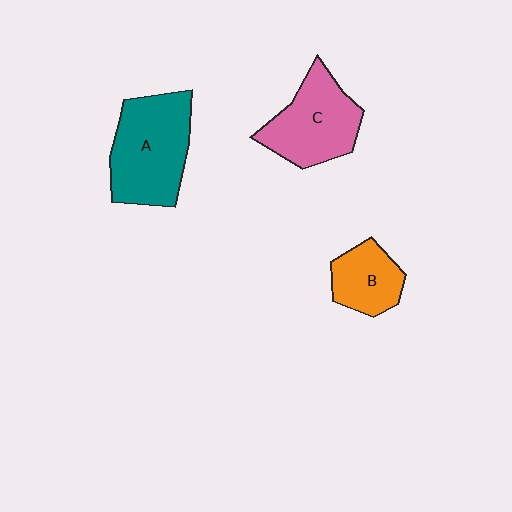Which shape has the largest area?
Shape A (teal).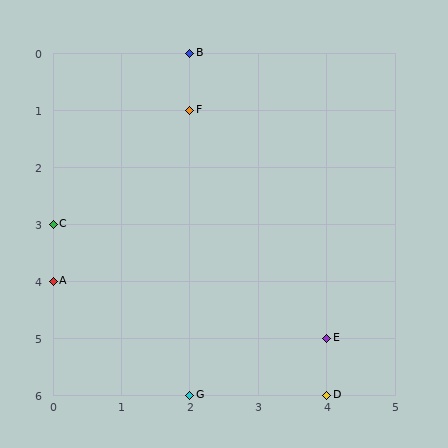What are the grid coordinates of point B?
Point B is at grid coordinates (2, 0).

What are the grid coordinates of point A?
Point A is at grid coordinates (0, 4).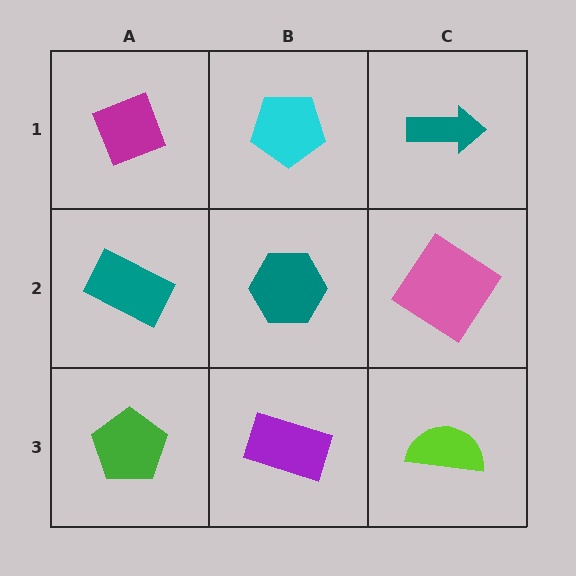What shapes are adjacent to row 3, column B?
A teal hexagon (row 2, column B), a green pentagon (row 3, column A), a lime semicircle (row 3, column C).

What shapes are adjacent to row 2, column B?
A cyan pentagon (row 1, column B), a purple rectangle (row 3, column B), a teal rectangle (row 2, column A), a pink diamond (row 2, column C).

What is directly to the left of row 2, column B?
A teal rectangle.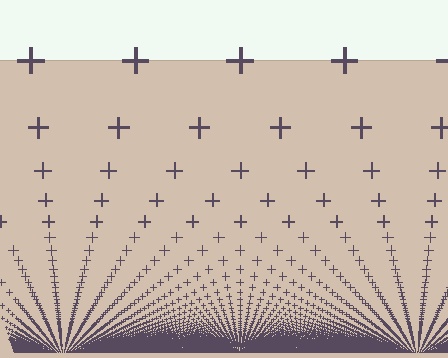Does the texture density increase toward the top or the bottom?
Density increases toward the bottom.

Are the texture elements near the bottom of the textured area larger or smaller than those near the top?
Smaller. The gradient is inverted — elements near the bottom are smaller and denser.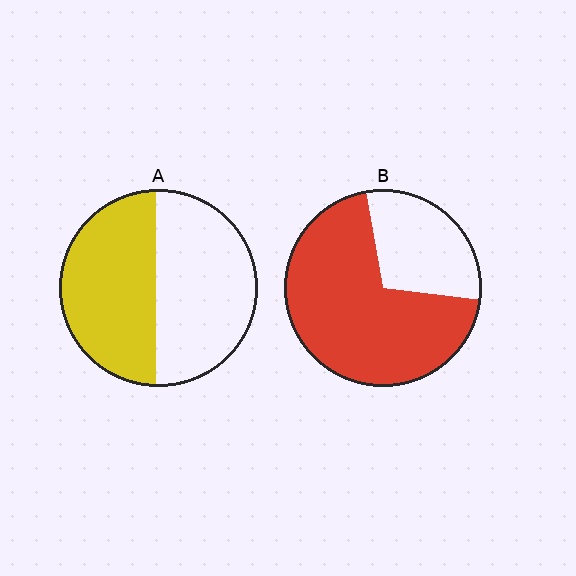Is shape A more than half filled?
Roughly half.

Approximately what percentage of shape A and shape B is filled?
A is approximately 50% and B is approximately 70%.